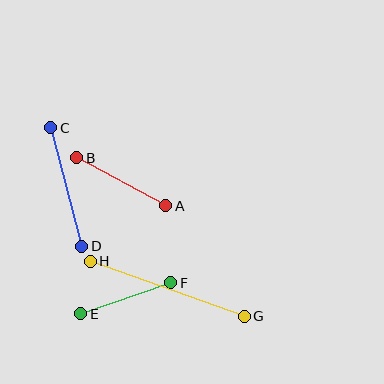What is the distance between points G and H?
The distance is approximately 163 pixels.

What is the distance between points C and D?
The distance is approximately 122 pixels.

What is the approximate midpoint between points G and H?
The midpoint is at approximately (167, 289) pixels.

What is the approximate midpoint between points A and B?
The midpoint is at approximately (121, 182) pixels.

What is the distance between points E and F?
The distance is approximately 95 pixels.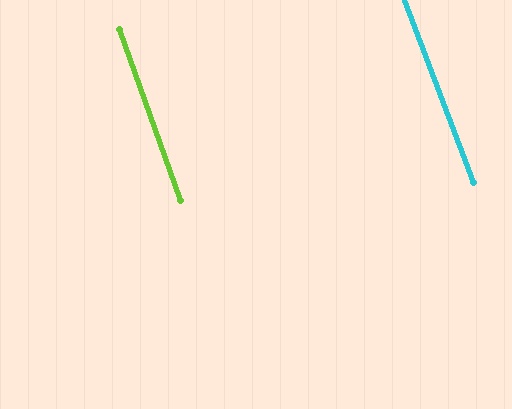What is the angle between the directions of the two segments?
Approximately 1 degree.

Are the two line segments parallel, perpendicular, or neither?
Parallel — their directions differ by only 1.0°.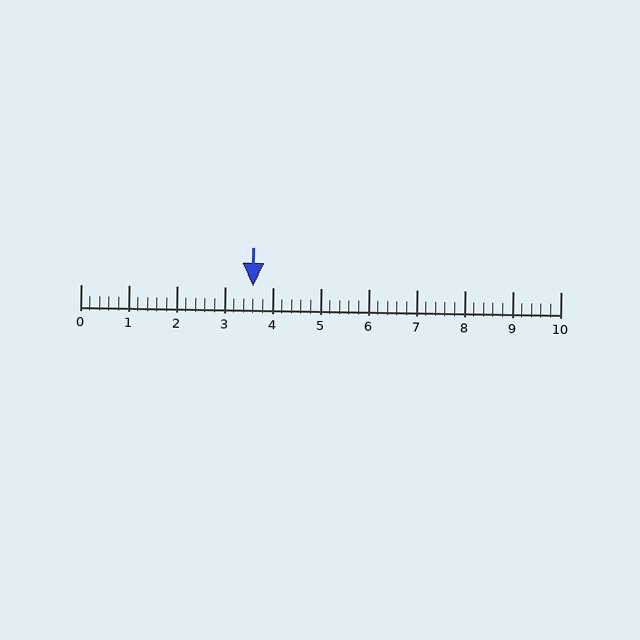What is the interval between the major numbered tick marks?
The major tick marks are spaced 1 units apart.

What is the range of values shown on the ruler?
The ruler shows values from 0 to 10.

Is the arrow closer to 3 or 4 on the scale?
The arrow is closer to 4.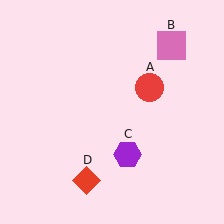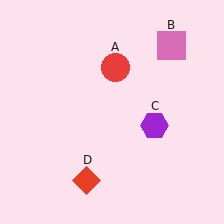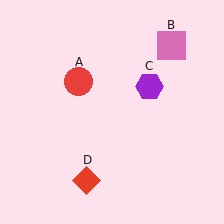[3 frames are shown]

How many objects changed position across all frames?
2 objects changed position: red circle (object A), purple hexagon (object C).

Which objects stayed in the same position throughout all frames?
Pink square (object B) and red diamond (object D) remained stationary.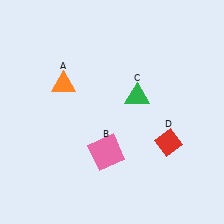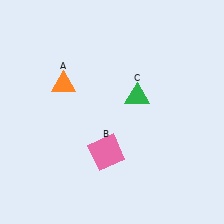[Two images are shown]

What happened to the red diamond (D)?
The red diamond (D) was removed in Image 2. It was in the bottom-right area of Image 1.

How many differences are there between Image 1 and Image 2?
There is 1 difference between the two images.